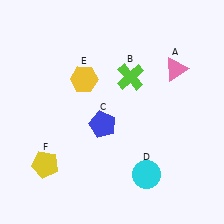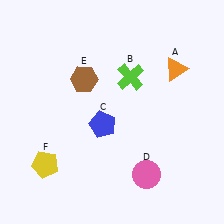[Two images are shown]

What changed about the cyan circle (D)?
In Image 1, D is cyan. In Image 2, it changed to pink.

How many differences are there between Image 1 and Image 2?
There are 3 differences between the two images.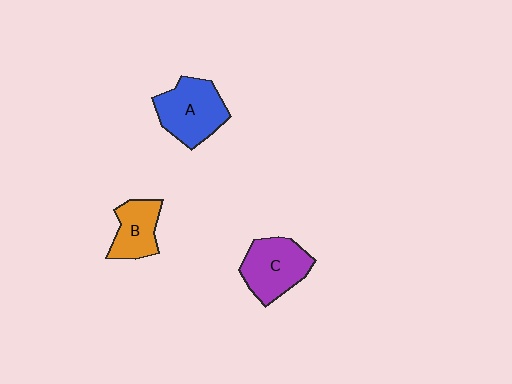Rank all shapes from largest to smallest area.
From largest to smallest: A (blue), C (purple), B (orange).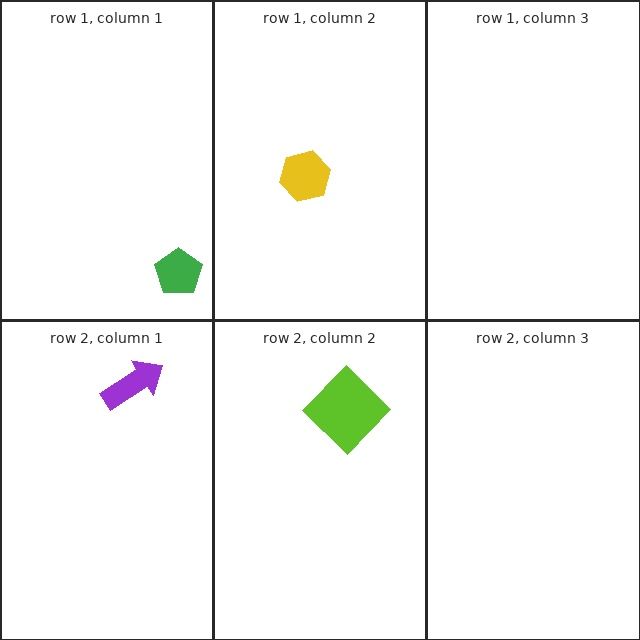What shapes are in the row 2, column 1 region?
The purple arrow.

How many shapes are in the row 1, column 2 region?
1.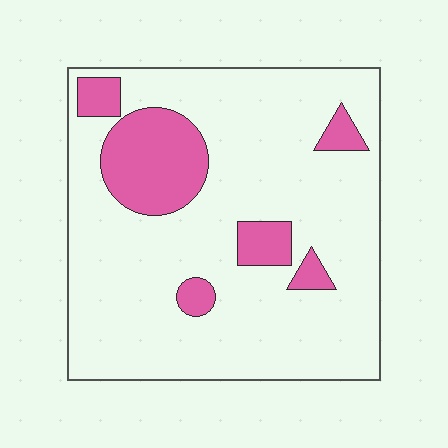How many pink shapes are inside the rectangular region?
6.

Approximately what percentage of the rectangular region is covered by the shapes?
Approximately 20%.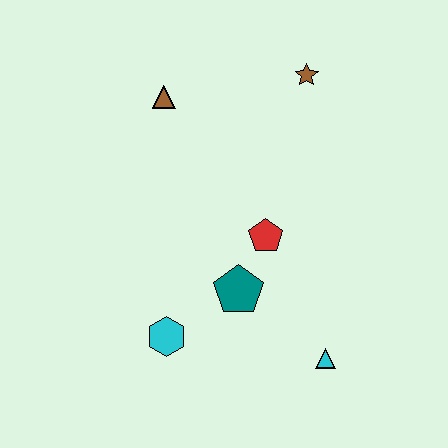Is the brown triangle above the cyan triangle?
Yes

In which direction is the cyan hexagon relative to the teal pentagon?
The cyan hexagon is to the left of the teal pentagon.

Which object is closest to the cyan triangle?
The teal pentagon is closest to the cyan triangle.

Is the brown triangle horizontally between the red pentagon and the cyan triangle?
No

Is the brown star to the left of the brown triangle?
No